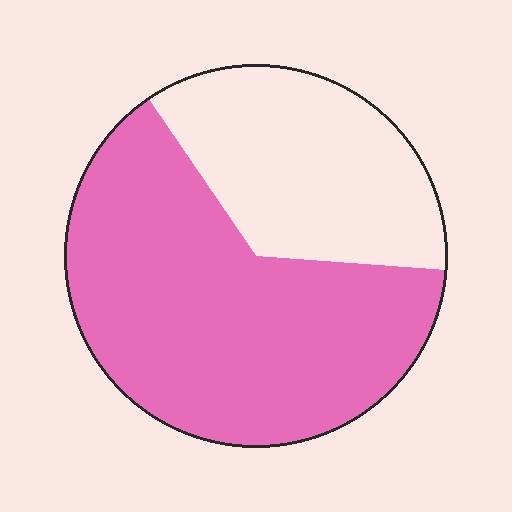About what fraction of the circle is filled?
About five eighths (5/8).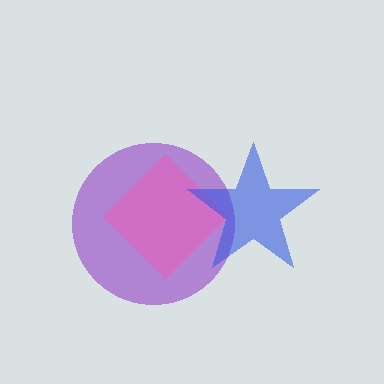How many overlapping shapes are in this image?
There are 3 overlapping shapes in the image.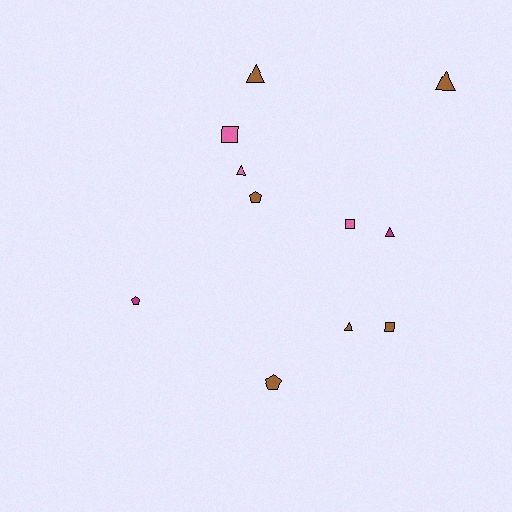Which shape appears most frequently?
Triangle, with 5 objects.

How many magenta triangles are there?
There is 1 magenta triangle.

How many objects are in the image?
There are 11 objects.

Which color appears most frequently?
Brown, with 6 objects.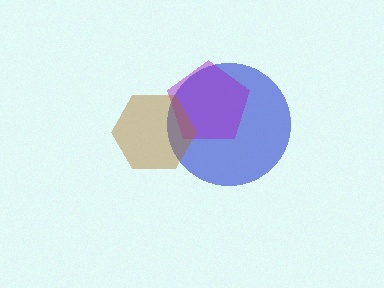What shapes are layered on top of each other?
The layered shapes are: a blue circle, a purple pentagon, a brown hexagon.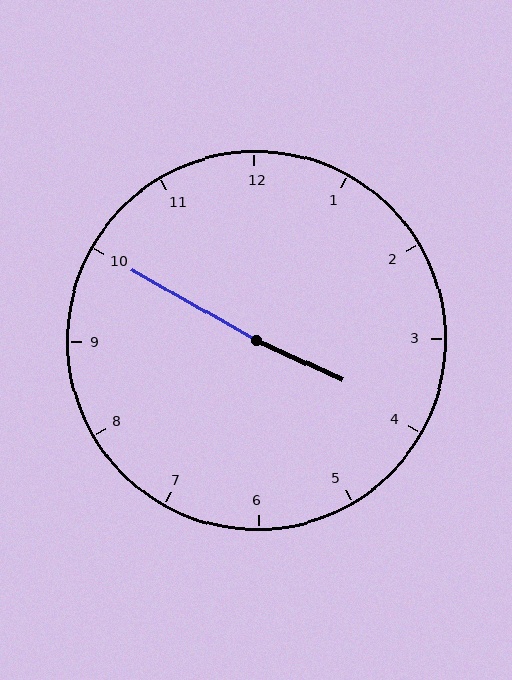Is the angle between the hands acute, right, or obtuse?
It is obtuse.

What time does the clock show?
3:50.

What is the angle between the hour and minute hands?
Approximately 175 degrees.